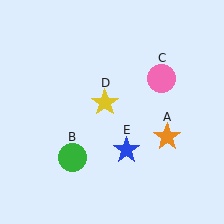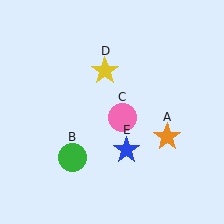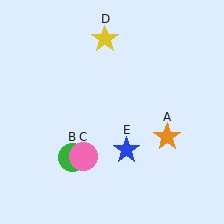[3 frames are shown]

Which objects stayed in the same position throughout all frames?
Orange star (object A) and green circle (object B) and blue star (object E) remained stationary.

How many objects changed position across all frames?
2 objects changed position: pink circle (object C), yellow star (object D).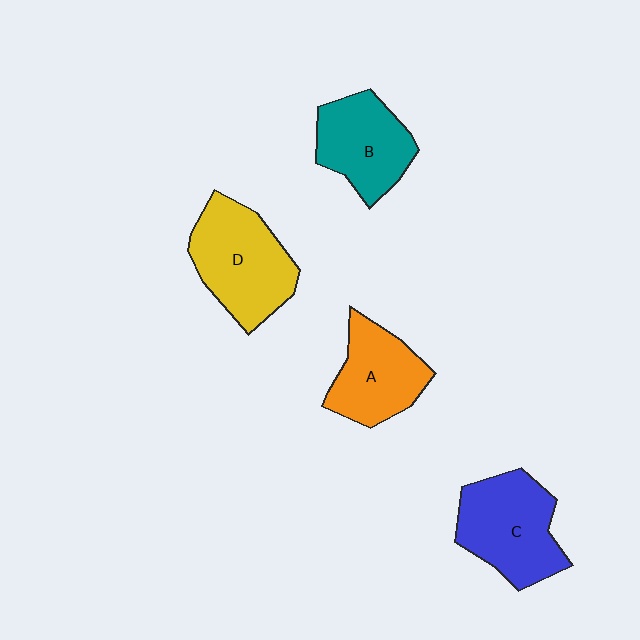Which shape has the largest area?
Shape D (yellow).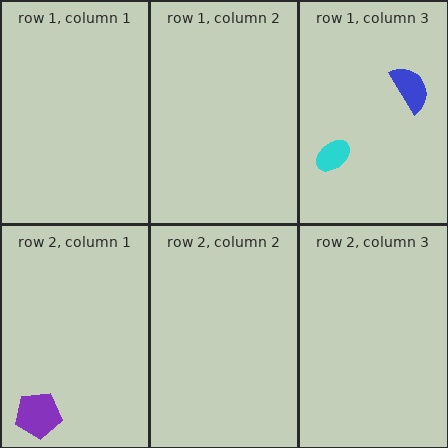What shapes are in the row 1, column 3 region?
The blue semicircle, the cyan ellipse.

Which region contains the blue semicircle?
The row 1, column 3 region.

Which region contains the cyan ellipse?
The row 1, column 3 region.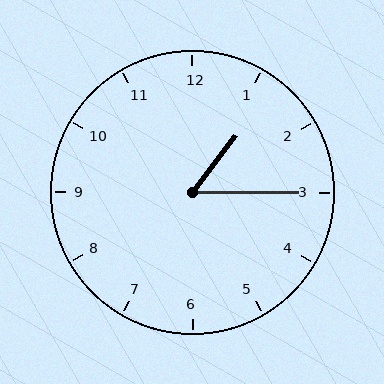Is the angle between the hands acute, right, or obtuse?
It is acute.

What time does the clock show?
1:15.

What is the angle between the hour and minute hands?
Approximately 52 degrees.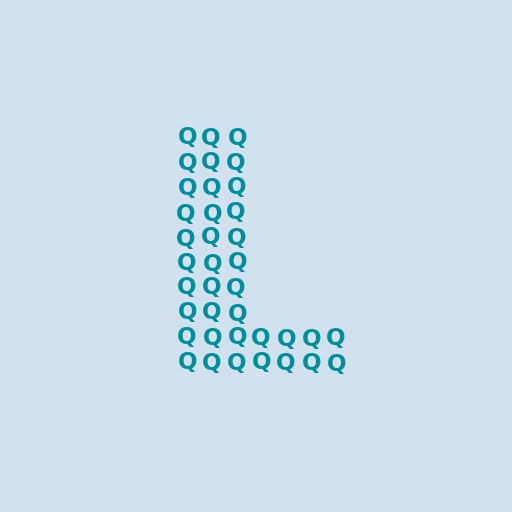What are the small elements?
The small elements are letter Q's.